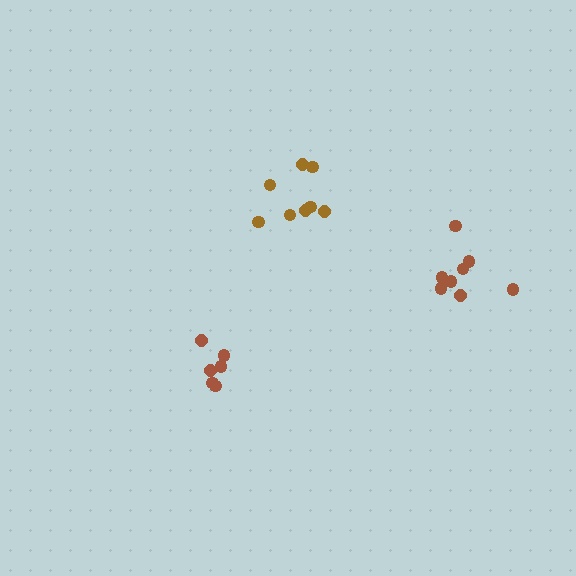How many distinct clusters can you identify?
There are 3 distinct clusters.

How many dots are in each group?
Group 1: 8 dots, Group 2: 6 dots, Group 3: 8 dots (22 total).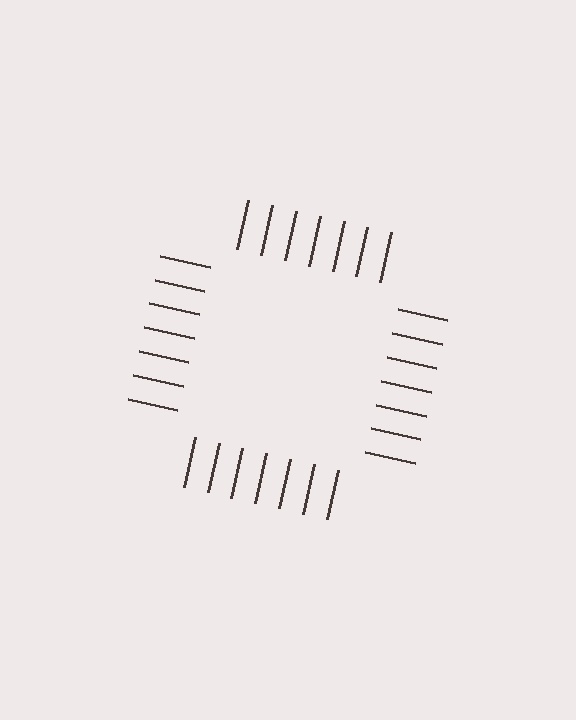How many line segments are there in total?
28 — 7 along each of the 4 edges.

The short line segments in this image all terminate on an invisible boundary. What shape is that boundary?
An illusory square — the line segments terminate on its edges but no continuous stroke is drawn.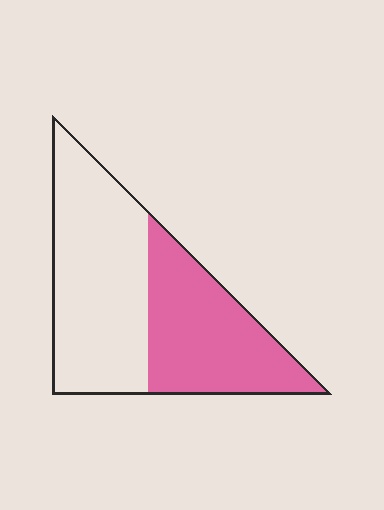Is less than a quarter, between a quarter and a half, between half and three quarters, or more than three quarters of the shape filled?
Between a quarter and a half.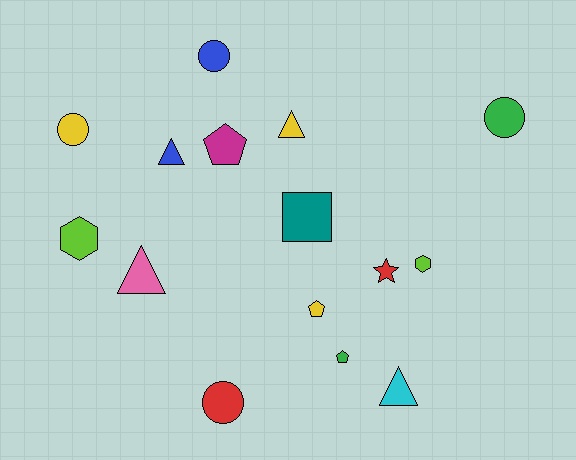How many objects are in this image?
There are 15 objects.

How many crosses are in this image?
There are no crosses.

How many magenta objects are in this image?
There is 1 magenta object.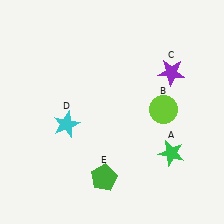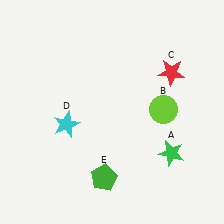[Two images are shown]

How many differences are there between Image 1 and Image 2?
There is 1 difference between the two images.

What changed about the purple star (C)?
In Image 1, C is purple. In Image 2, it changed to red.